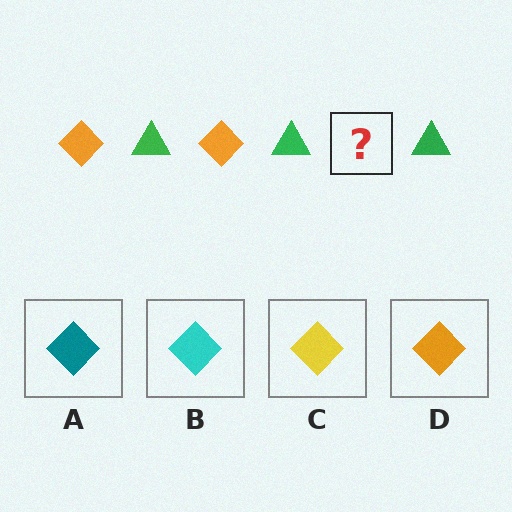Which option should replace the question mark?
Option D.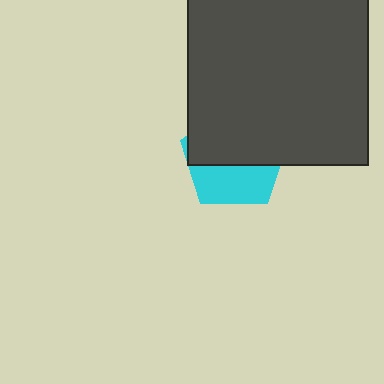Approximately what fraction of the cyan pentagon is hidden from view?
Roughly 59% of the cyan pentagon is hidden behind the dark gray rectangle.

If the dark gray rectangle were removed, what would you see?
You would see the complete cyan pentagon.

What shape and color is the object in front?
The object in front is a dark gray rectangle.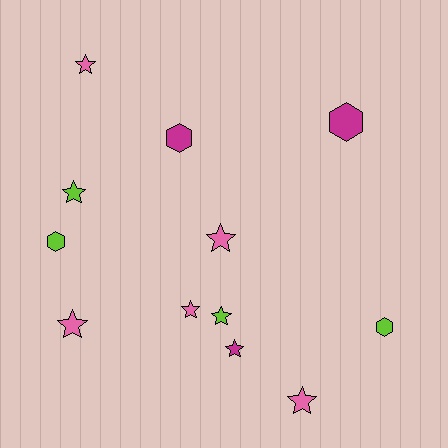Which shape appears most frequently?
Star, with 8 objects.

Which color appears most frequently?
Pink, with 5 objects.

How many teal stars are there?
There are no teal stars.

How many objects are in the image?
There are 12 objects.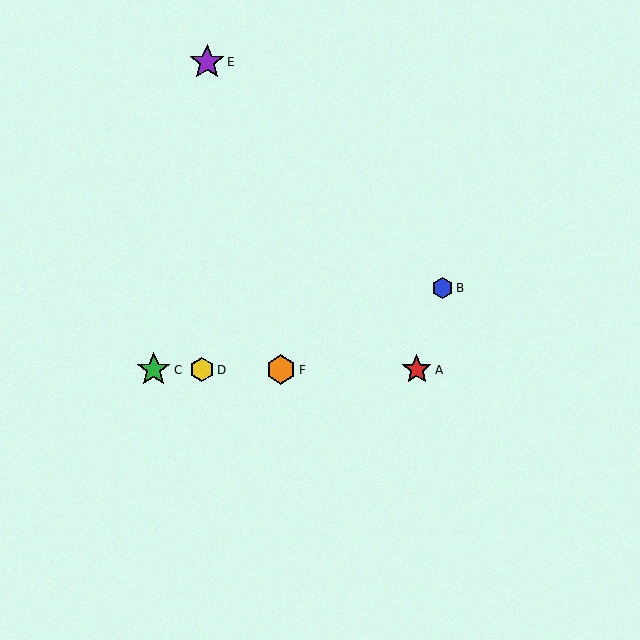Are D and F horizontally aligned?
Yes, both are at y≈370.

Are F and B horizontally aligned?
No, F is at y≈370 and B is at y≈288.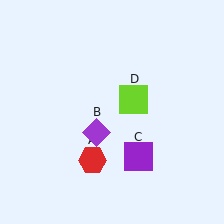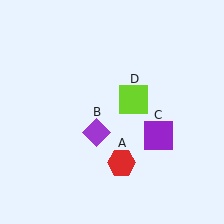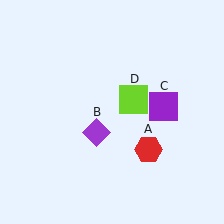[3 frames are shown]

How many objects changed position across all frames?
2 objects changed position: red hexagon (object A), purple square (object C).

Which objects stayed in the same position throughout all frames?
Purple diamond (object B) and lime square (object D) remained stationary.